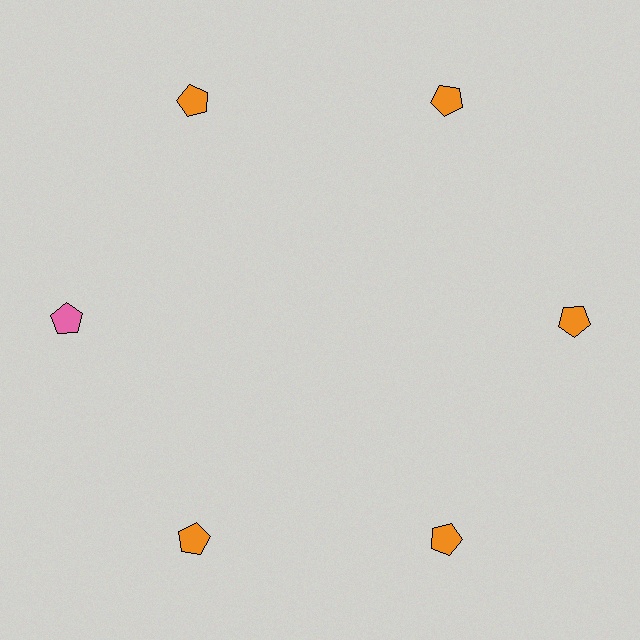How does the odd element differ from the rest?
It has a different color: pink instead of orange.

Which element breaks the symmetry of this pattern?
The pink pentagon at roughly the 9 o'clock position breaks the symmetry. All other shapes are orange pentagons.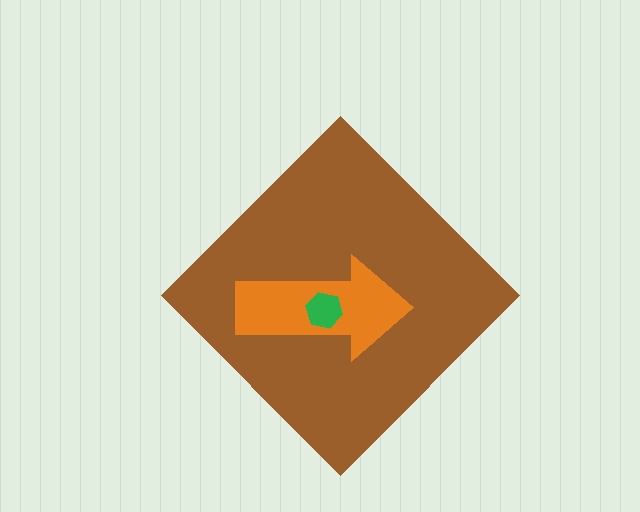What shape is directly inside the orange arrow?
The green hexagon.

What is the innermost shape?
The green hexagon.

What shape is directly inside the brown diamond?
The orange arrow.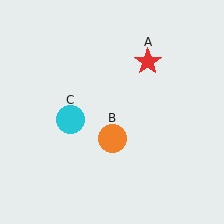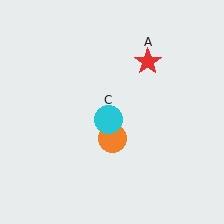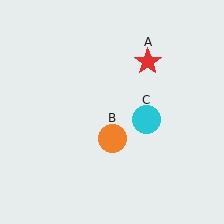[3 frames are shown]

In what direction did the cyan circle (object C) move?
The cyan circle (object C) moved right.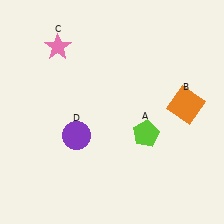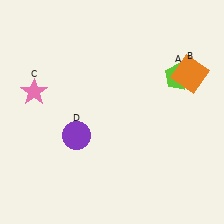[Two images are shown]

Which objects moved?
The objects that moved are: the lime pentagon (A), the orange square (B), the pink star (C).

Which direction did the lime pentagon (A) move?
The lime pentagon (A) moved up.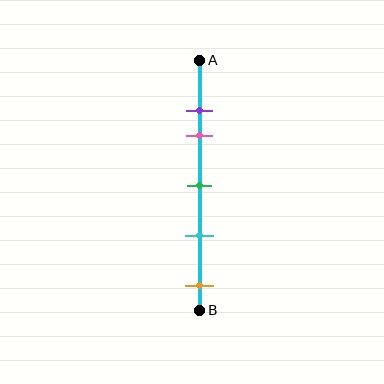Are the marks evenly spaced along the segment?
No, the marks are not evenly spaced.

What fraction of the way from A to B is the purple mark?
The purple mark is approximately 20% (0.2) of the way from A to B.